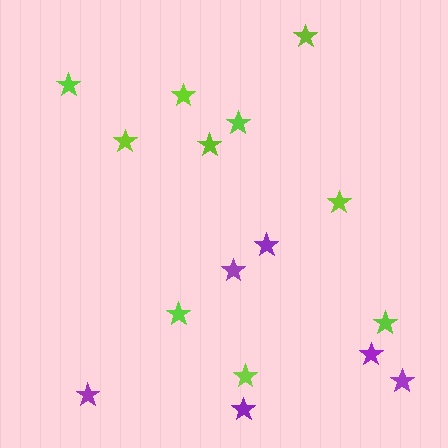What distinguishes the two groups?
There are 2 groups: one group of purple stars (6) and one group of lime stars (10).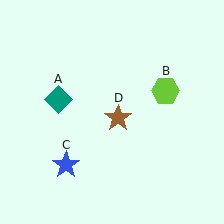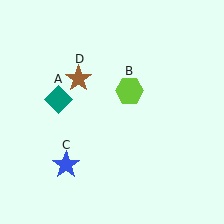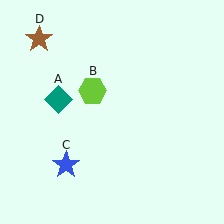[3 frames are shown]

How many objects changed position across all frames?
2 objects changed position: lime hexagon (object B), brown star (object D).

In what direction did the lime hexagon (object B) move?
The lime hexagon (object B) moved left.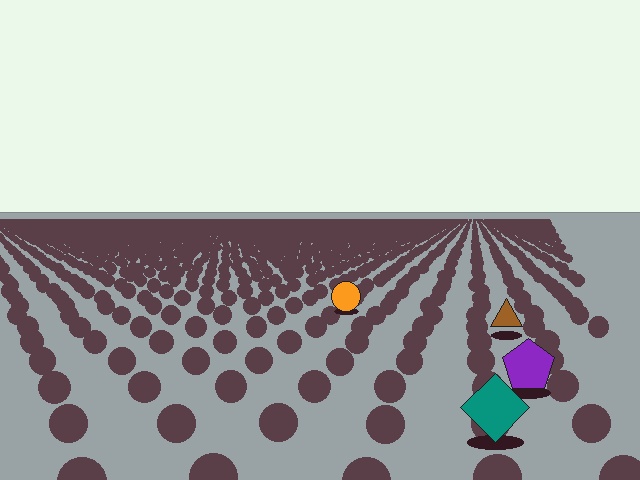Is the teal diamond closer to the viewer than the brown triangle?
Yes. The teal diamond is closer — you can tell from the texture gradient: the ground texture is coarser near it.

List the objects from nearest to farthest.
From nearest to farthest: the teal diamond, the purple pentagon, the brown triangle, the orange circle.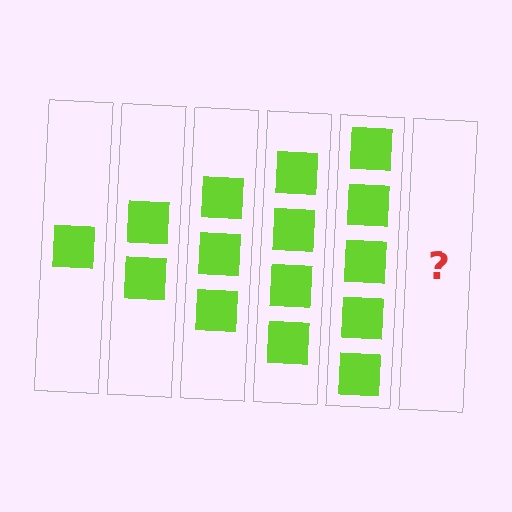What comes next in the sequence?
The next element should be 6 squares.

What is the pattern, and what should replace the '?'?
The pattern is that each step adds one more square. The '?' should be 6 squares.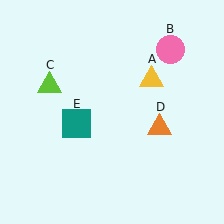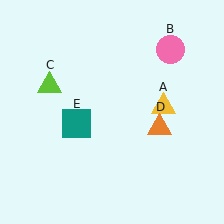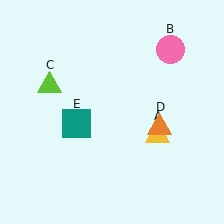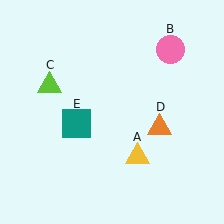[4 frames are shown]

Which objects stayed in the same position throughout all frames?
Pink circle (object B) and lime triangle (object C) and orange triangle (object D) and teal square (object E) remained stationary.